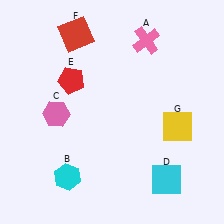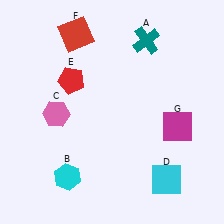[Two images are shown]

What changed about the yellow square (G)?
In Image 1, G is yellow. In Image 2, it changed to magenta.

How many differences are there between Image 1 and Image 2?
There are 2 differences between the two images.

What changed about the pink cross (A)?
In Image 1, A is pink. In Image 2, it changed to teal.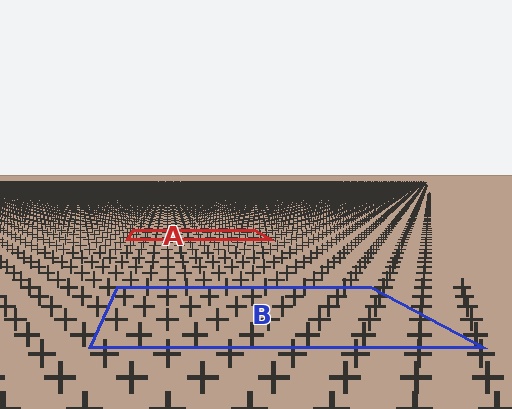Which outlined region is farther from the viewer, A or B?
Region A is farther from the viewer — the texture elements inside it appear smaller and more densely packed.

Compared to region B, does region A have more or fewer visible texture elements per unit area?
Region A has more texture elements per unit area — they are packed more densely because it is farther away.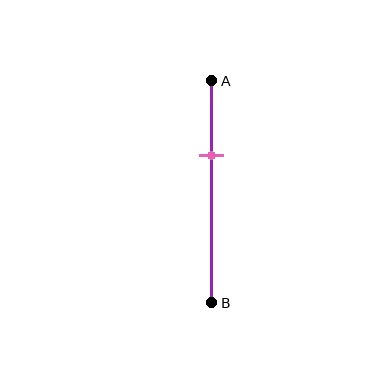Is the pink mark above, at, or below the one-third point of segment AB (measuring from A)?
The pink mark is approximately at the one-third point of segment AB.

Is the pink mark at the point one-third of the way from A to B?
Yes, the mark is approximately at the one-third point.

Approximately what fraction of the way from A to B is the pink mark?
The pink mark is approximately 35% of the way from A to B.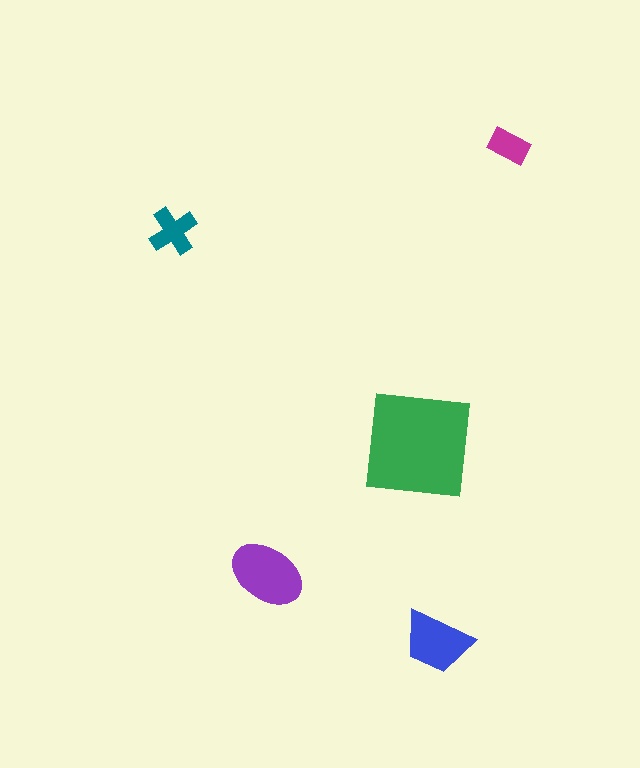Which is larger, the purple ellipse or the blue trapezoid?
The purple ellipse.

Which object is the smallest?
The magenta rectangle.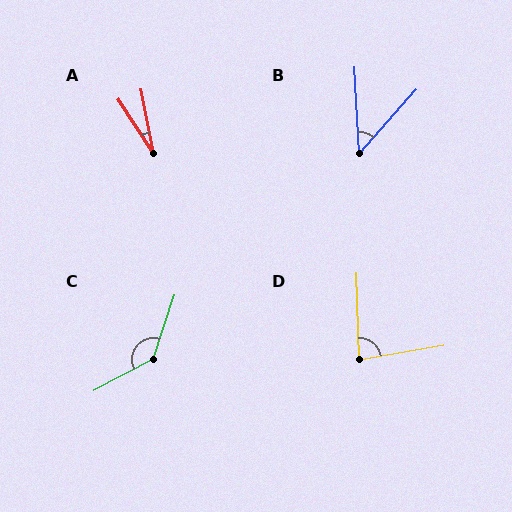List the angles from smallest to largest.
A (22°), B (45°), D (82°), C (136°).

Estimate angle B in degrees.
Approximately 45 degrees.